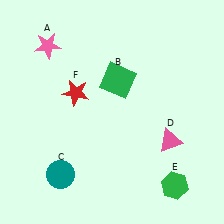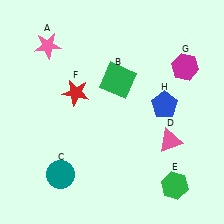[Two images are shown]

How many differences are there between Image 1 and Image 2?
There are 2 differences between the two images.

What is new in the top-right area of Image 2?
A blue pentagon (H) was added in the top-right area of Image 2.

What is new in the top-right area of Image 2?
A magenta hexagon (G) was added in the top-right area of Image 2.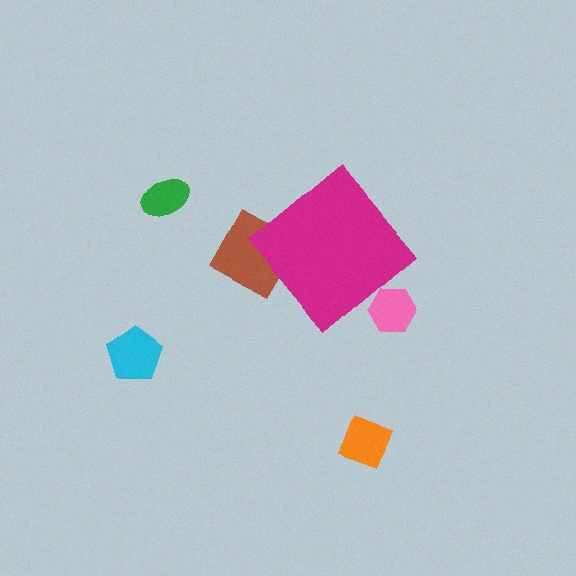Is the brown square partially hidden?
Yes, the brown square is partially hidden behind the magenta diamond.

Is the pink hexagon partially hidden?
Yes, the pink hexagon is partially hidden behind the magenta diamond.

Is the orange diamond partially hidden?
No, the orange diamond is fully visible.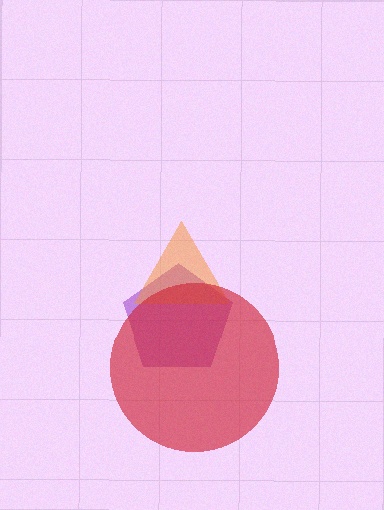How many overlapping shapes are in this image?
There are 3 overlapping shapes in the image.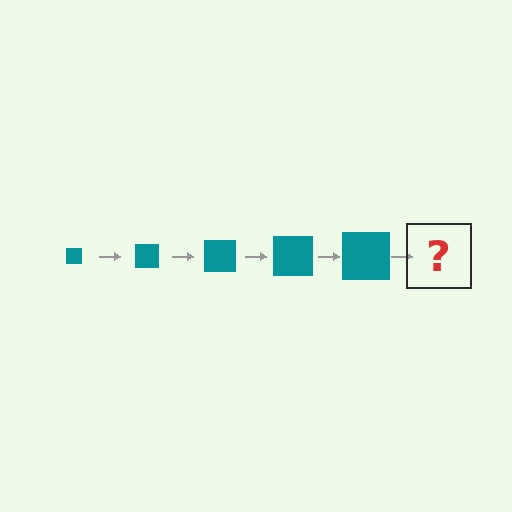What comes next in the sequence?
The next element should be a teal square, larger than the previous one.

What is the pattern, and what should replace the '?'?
The pattern is that the square gets progressively larger each step. The '?' should be a teal square, larger than the previous one.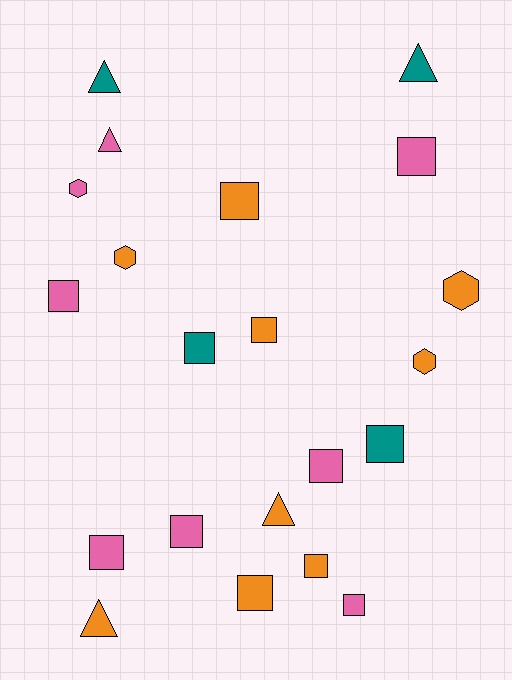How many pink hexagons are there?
There is 1 pink hexagon.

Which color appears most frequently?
Orange, with 9 objects.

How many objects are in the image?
There are 21 objects.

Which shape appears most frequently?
Square, with 12 objects.